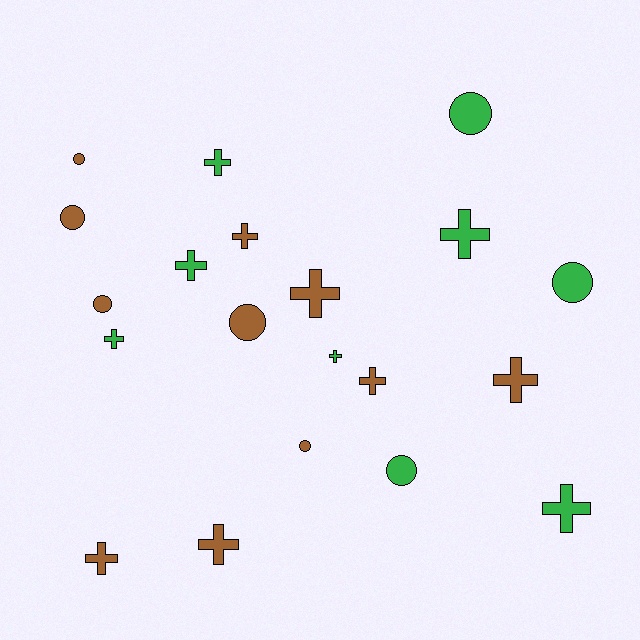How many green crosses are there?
There are 6 green crosses.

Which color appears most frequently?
Brown, with 11 objects.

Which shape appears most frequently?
Cross, with 12 objects.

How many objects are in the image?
There are 20 objects.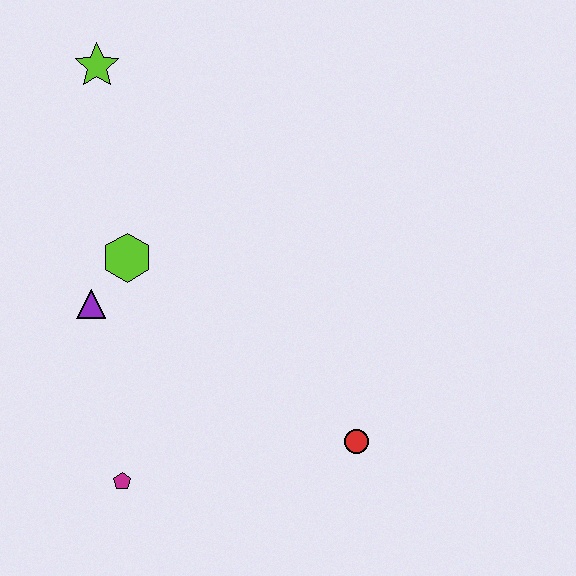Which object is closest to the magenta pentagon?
The purple triangle is closest to the magenta pentagon.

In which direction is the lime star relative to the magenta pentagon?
The lime star is above the magenta pentagon.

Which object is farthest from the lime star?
The red circle is farthest from the lime star.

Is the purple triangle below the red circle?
No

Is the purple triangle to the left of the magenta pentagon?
Yes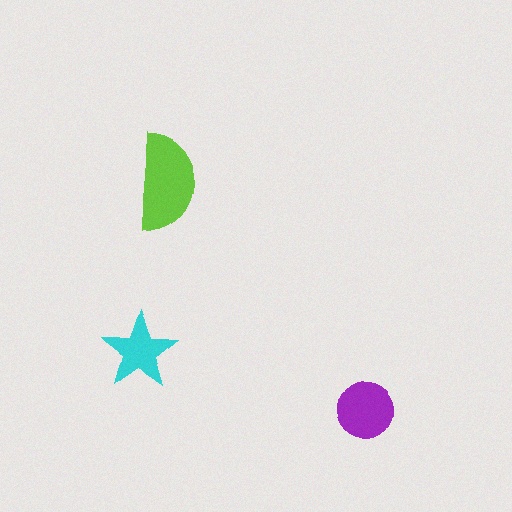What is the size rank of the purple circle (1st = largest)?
2nd.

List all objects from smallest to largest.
The cyan star, the purple circle, the lime semicircle.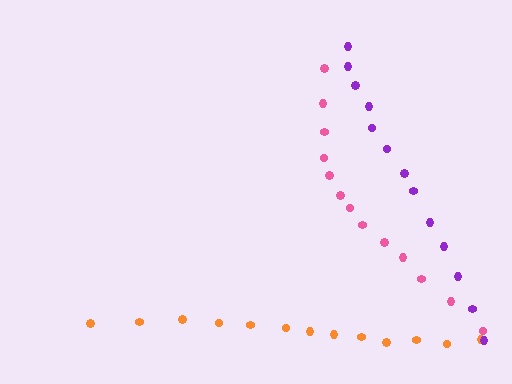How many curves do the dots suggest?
There are 3 distinct paths.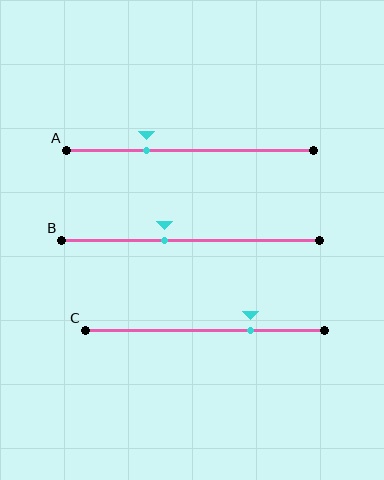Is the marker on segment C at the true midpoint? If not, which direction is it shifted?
No, the marker on segment C is shifted to the right by about 19% of the segment length.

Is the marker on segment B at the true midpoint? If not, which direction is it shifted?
No, the marker on segment B is shifted to the left by about 10% of the segment length.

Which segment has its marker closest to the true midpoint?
Segment B has its marker closest to the true midpoint.